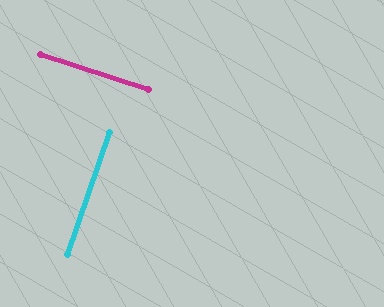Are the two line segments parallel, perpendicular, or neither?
Perpendicular — they meet at approximately 89°.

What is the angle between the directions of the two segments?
Approximately 89 degrees.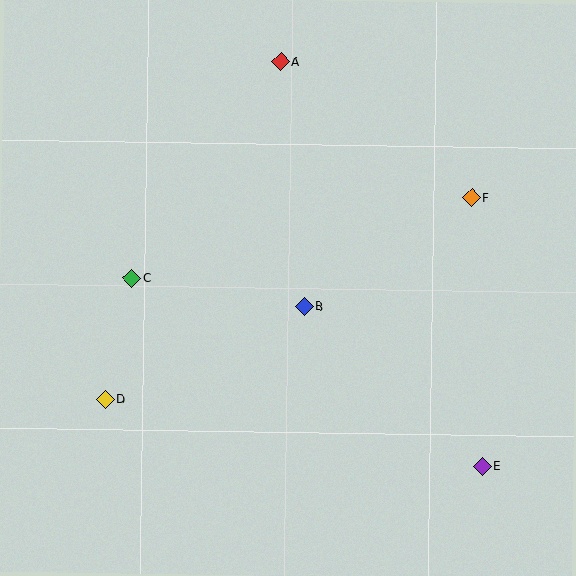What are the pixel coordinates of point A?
Point A is at (281, 62).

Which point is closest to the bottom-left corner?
Point D is closest to the bottom-left corner.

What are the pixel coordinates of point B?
Point B is at (304, 307).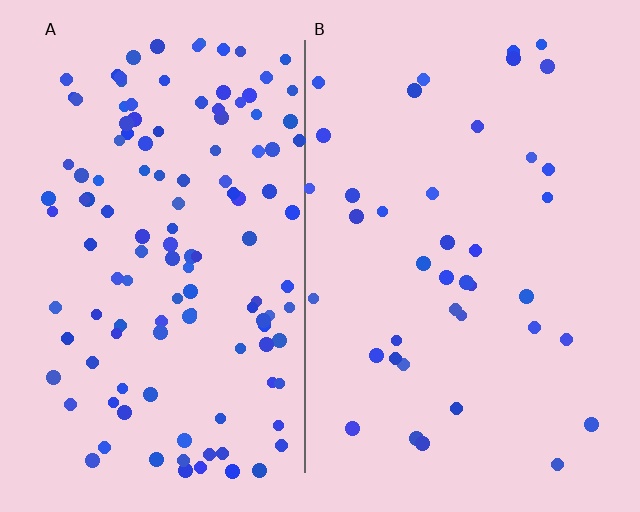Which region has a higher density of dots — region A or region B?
A (the left).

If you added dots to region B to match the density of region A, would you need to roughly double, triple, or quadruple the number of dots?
Approximately triple.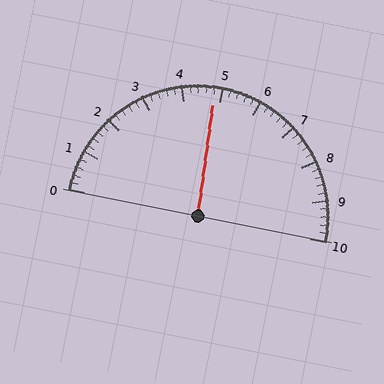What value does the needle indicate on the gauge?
The needle indicates approximately 4.8.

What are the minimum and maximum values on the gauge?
The gauge ranges from 0 to 10.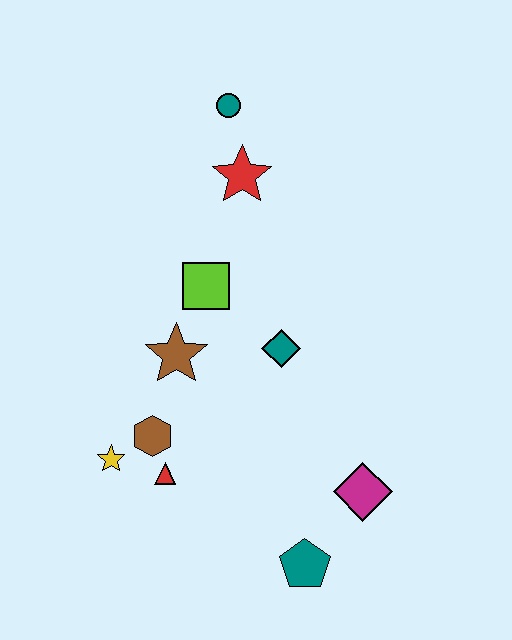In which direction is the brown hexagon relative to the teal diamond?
The brown hexagon is to the left of the teal diamond.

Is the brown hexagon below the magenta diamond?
No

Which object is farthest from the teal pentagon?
The teal circle is farthest from the teal pentagon.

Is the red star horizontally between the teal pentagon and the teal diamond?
No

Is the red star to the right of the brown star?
Yes